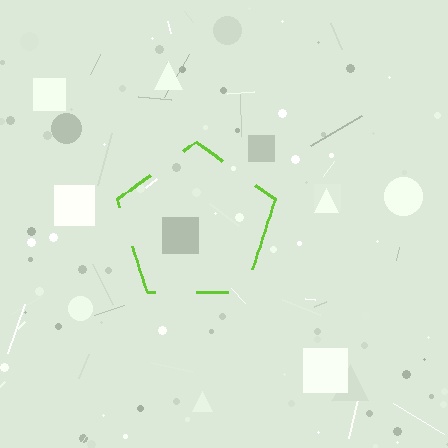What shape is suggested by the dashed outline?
The dashed outline suggests a pentagon.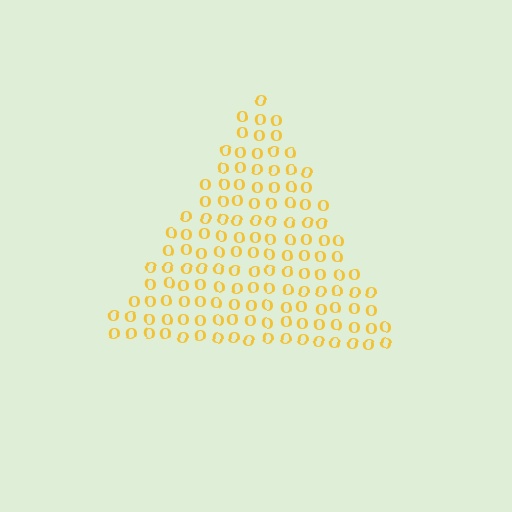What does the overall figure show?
The overall figure shows a triangle.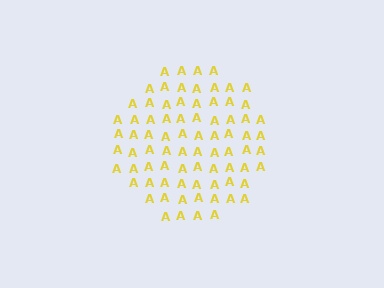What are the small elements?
The small elements are letter A's.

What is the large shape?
The large shape is a circle.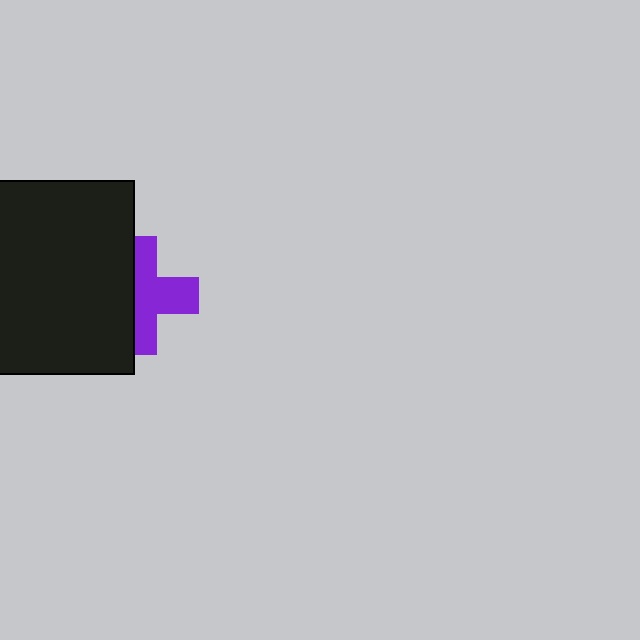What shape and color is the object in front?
The object in front is a black rectangle.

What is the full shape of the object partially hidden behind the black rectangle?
The partially hidden object is a purple cross.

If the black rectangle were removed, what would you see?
You would see the complete purple cross.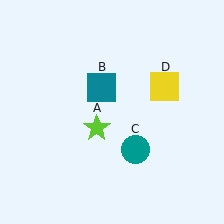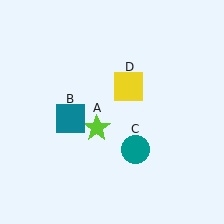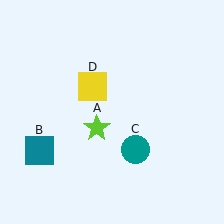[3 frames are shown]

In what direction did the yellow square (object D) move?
The yellow square (object D) moved left.